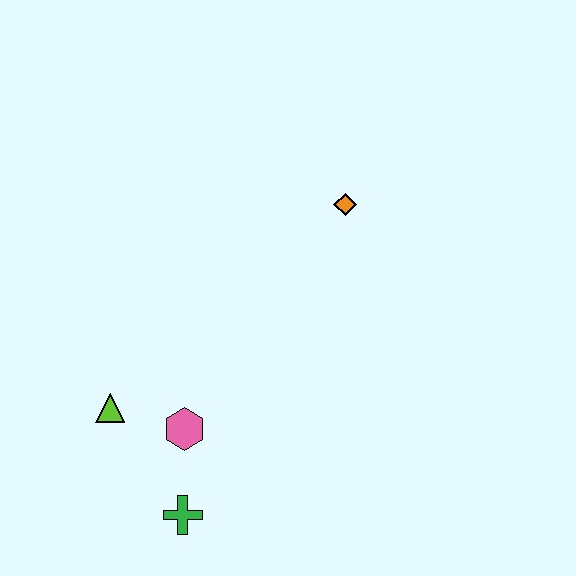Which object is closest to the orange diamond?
The pink hexagon is closest to the orange diamond.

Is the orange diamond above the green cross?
Yes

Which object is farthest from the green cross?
The orange diamond is farthest from the green cross.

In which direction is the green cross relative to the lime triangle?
The green cross is below the lime triangle.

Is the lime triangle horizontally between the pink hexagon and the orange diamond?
No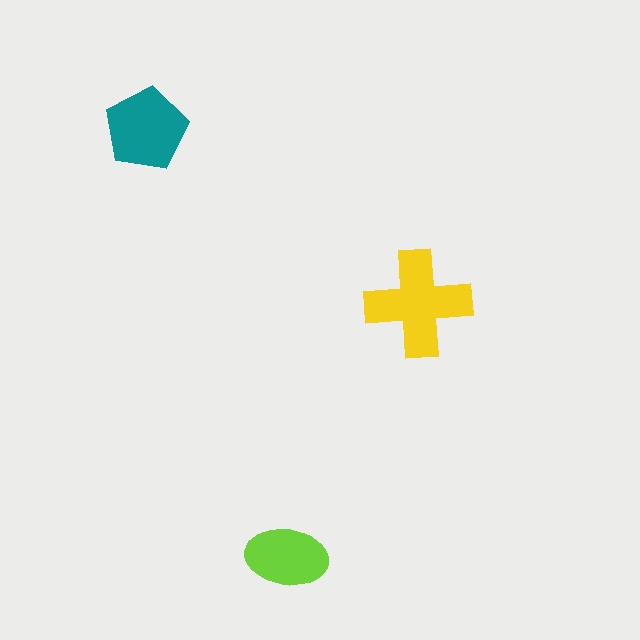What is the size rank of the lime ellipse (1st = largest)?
3rd.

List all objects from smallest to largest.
The lime ellipse, the teal pentagon, the yellow cross.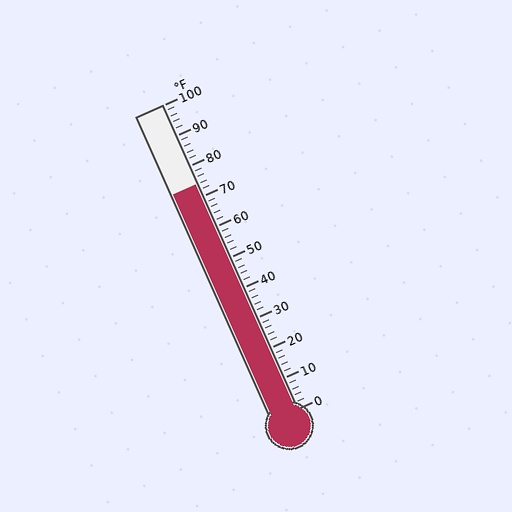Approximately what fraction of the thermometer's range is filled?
The thermometer is filled to approximately 75% of its range.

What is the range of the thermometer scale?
The thermometer scale ranges from 0°F to 100°F.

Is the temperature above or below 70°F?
The temperature is above 70°F.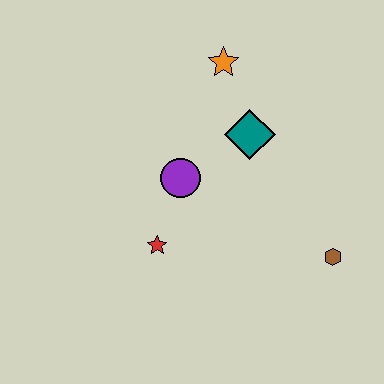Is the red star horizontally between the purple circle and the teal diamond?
No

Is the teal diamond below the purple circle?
No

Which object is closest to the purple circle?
The red star is closest to the purple circle.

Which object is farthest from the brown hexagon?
The orange star is farthest from the brown hexagon.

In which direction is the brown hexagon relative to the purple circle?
The brown hexagon is to the right of the purple circle.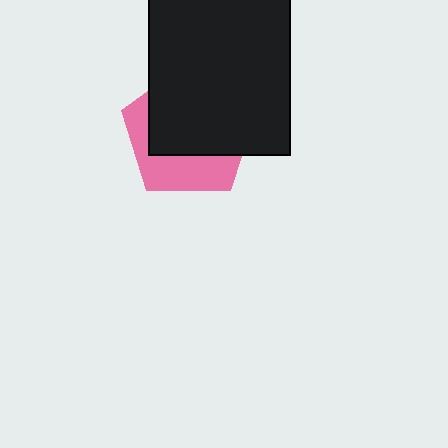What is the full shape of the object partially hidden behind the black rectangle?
The partially hidden object is a pink pentagon.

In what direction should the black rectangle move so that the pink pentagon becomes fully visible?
The black rectangle should move toward the upper-right. That is the shortest direction to clear the overlap and leave the pink pentagon fully visible.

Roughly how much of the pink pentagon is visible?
A small part of it is visible (roughly 37%).